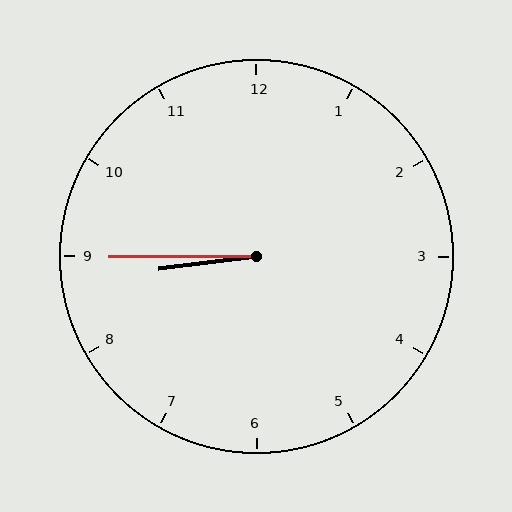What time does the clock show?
8:45.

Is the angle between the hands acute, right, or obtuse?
It is acute.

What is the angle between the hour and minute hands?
Approximately 8 degrees.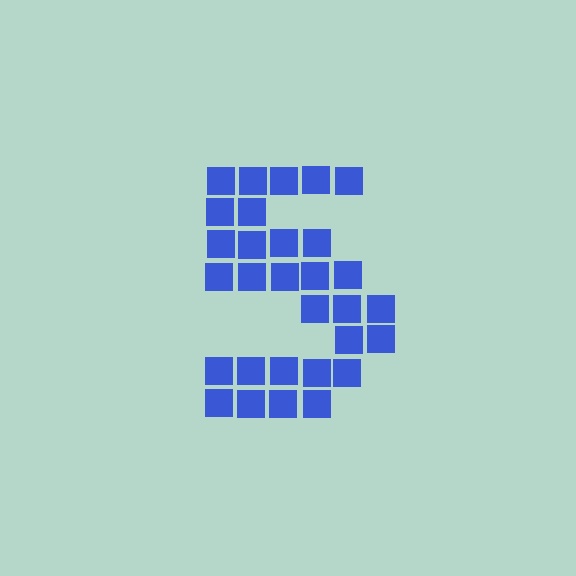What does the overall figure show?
The overall figure shows the digit 5.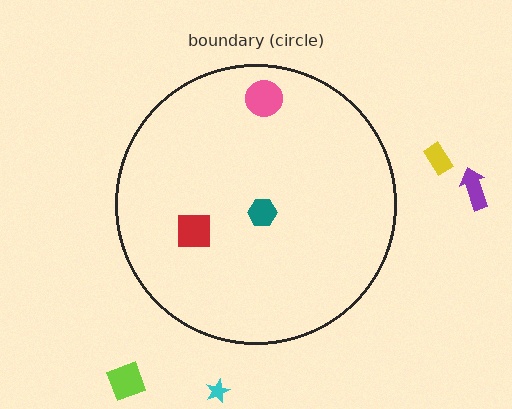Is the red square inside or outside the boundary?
Inside.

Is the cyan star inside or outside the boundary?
Outside.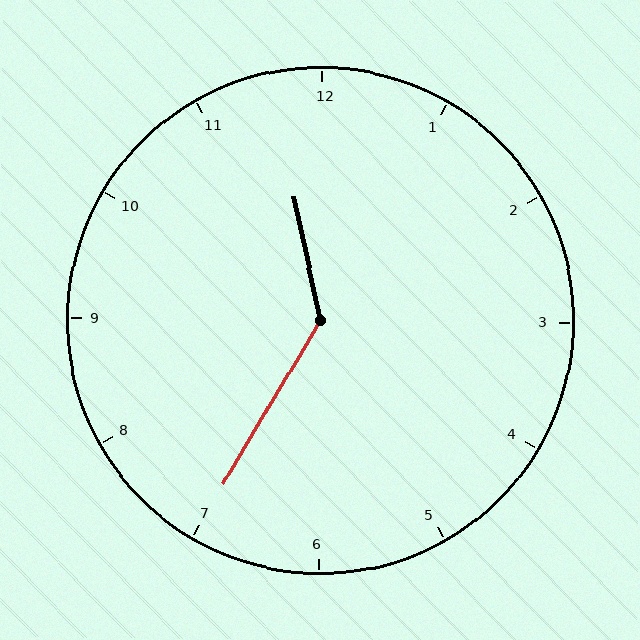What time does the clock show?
11:35.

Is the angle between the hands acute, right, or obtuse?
It is obtuse.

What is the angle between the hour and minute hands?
Approximately 138 degrees.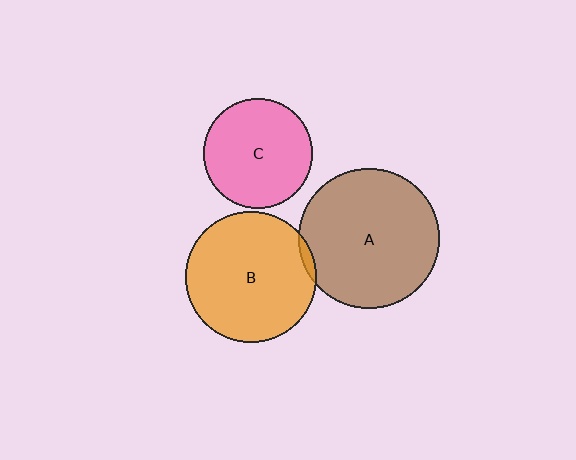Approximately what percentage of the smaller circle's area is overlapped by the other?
Approximately 5%.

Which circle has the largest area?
Circle A (brown).